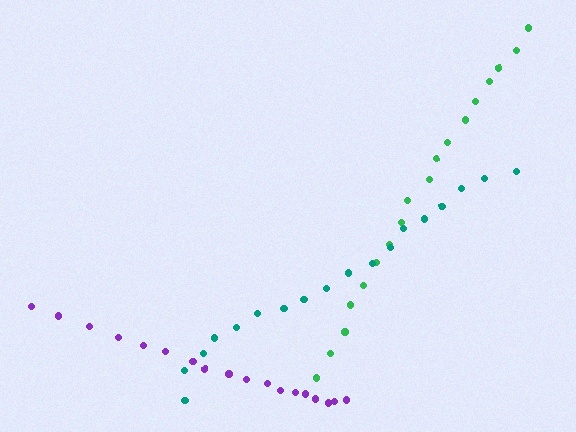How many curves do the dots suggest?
There are 3 distinct paths.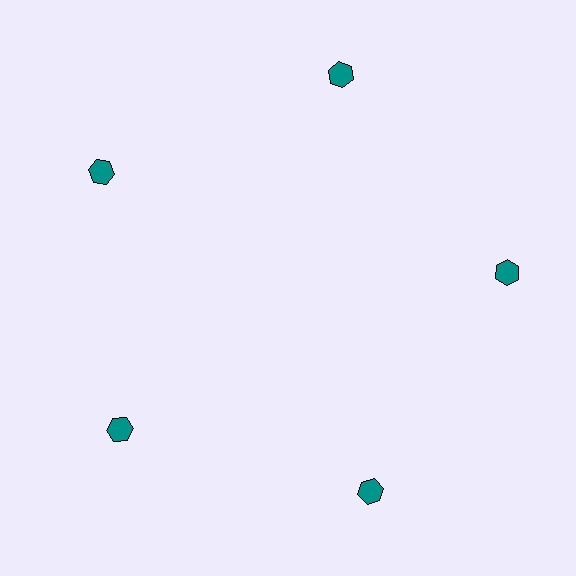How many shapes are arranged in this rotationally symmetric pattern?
There are 5 shapes, arranged in 5 groups of 1.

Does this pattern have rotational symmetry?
Yes, this pattern has 5-fold rotational symmetry. It looks the same after rotating 72 degrees around the center.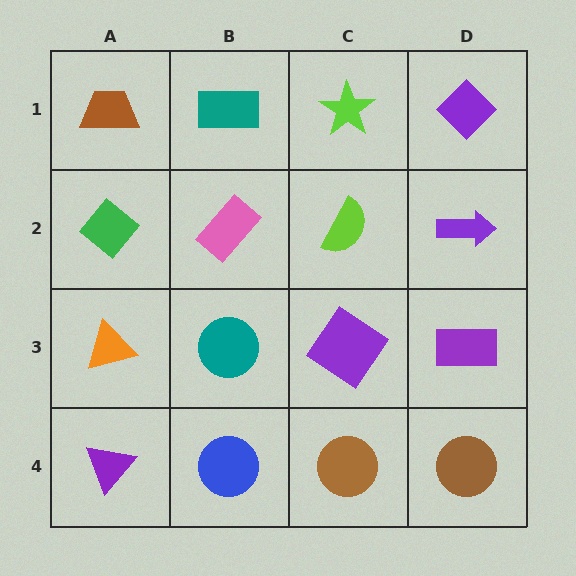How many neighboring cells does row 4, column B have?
3.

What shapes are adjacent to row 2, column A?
A brown trapezoid (row 1, column A), an orange triangle (row 3, column A), a pink rectangle (row 2, column B).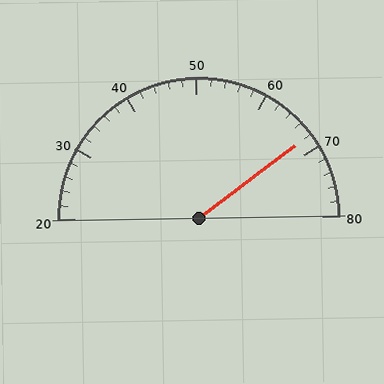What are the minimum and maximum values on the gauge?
The gauge ranges from 20 to 80.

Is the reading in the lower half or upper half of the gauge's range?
The reading is in the upper half of the range (20 to 80).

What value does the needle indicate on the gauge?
The needle indicates approximately 68.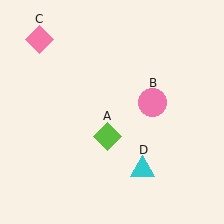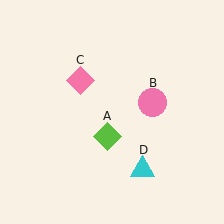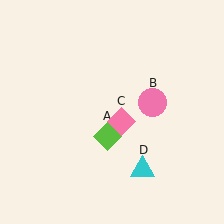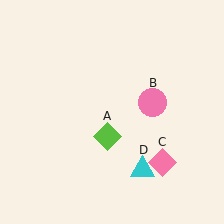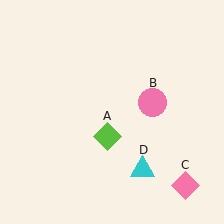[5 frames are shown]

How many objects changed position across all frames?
1 object changed position: pink diamond (object C).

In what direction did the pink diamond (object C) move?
The pink diamond (object C) moved down and to the right.